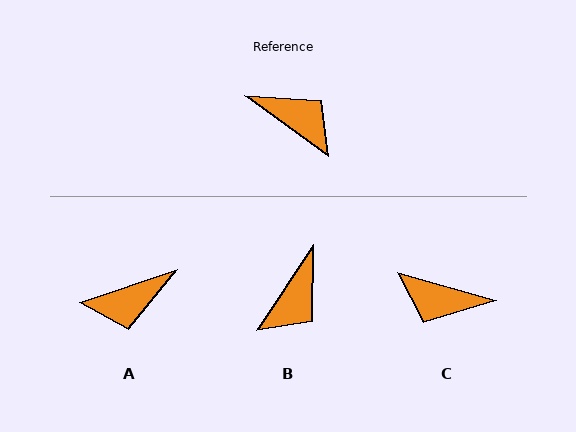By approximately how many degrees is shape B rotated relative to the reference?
Approximately 87 degrees clockwise.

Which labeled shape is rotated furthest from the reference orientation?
C, about 159 degrees away.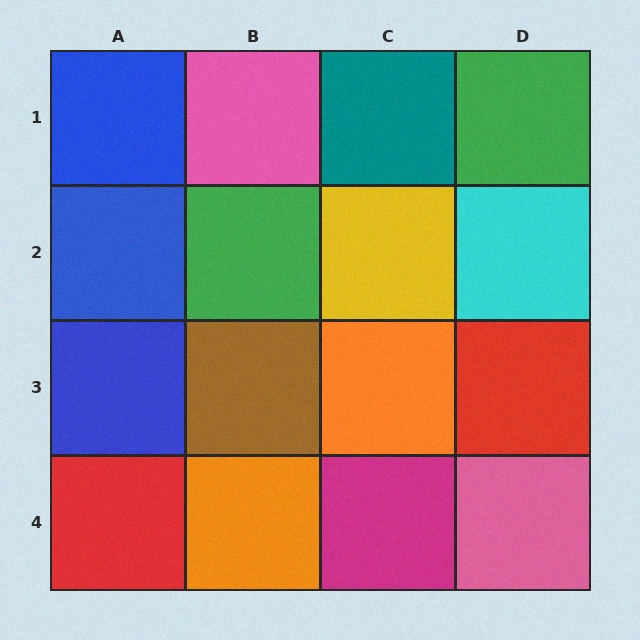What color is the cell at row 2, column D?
Cyan.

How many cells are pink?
2 cells are pink.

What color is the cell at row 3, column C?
Orange.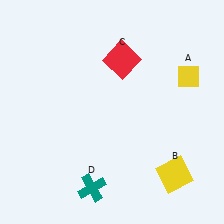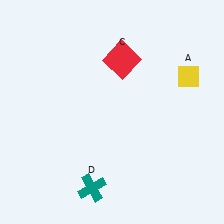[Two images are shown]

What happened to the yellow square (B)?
The yellow square (B) was removed in Image 2. It was in the bottom-right area of Image 1.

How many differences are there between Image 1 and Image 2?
There is 1 difference between the two images.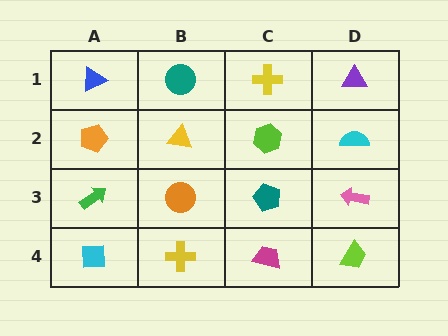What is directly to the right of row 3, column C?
A pink arrow.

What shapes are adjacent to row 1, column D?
A cyan semicircle (row 2, column D), a yellow cross (row 1, column C).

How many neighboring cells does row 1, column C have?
3.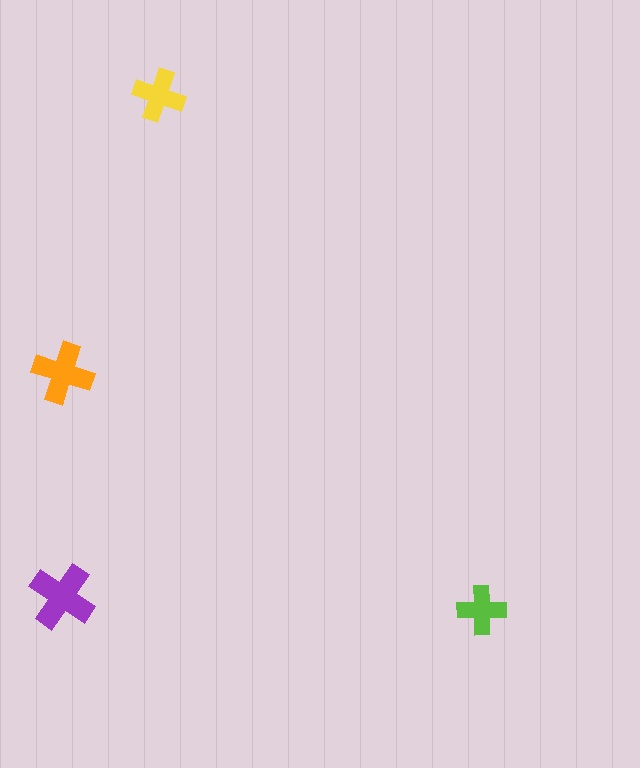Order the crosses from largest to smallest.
the purple one, the orange one, the yellow one, the lime one.